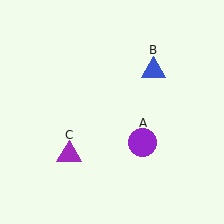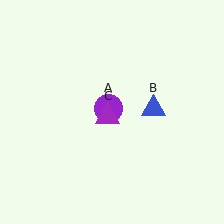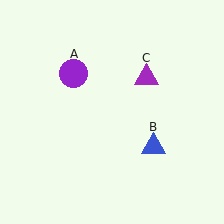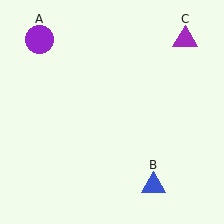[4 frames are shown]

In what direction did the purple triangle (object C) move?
The purple triangle (object C) moved up and to the right.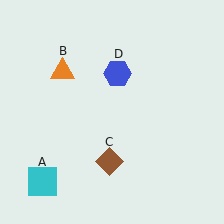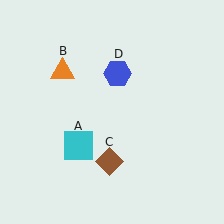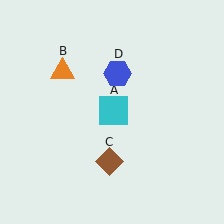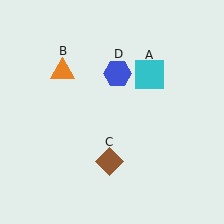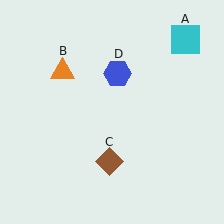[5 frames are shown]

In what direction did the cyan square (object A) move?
The cyan square (object A) moved up and to the right.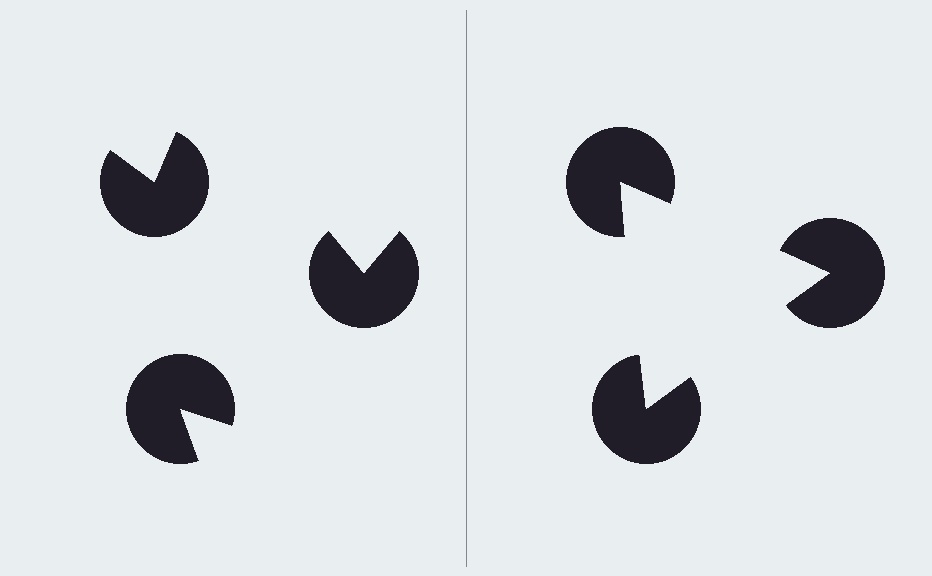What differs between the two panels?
The pac-man discs are positioned identically on both sides; only the wedge orientations differ. On the right they align to a triangle; on the left they are misaligned.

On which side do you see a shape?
An illusory triangle appears on the right side. On the left side the wedge cuts are rotated, so no coherent shape forms.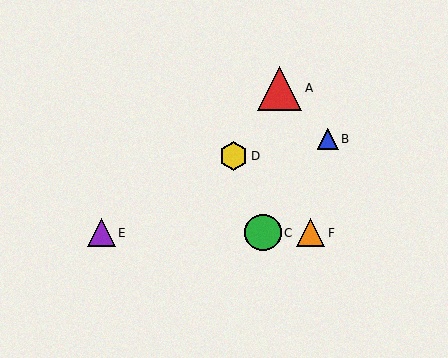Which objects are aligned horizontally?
Objects C, E, F are aligned horizontally.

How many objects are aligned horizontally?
3 objects (C, E, F) are aligned horizontally.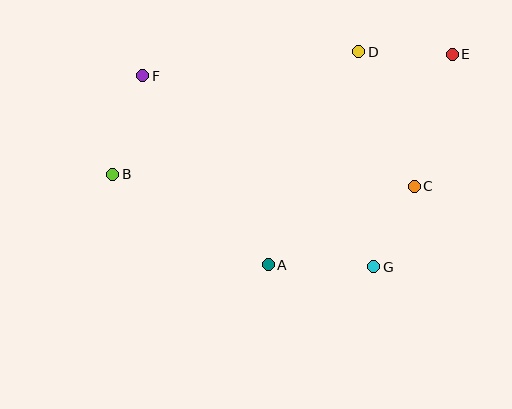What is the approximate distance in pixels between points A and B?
The distance between A and B is approximately 180 pixels.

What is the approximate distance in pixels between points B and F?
The distance between B and F is approximately 103 pixels.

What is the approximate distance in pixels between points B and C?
The distance between B and C is approximately 301 pixels.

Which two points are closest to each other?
Points C and G are closest to each other.